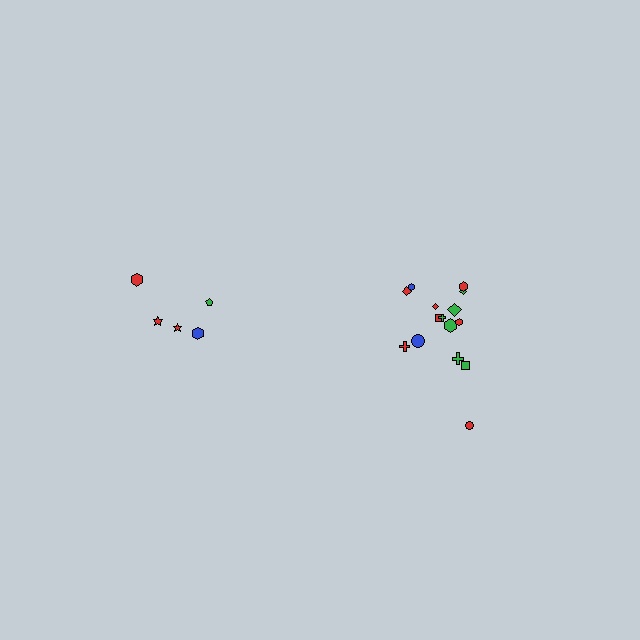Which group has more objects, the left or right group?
The right group.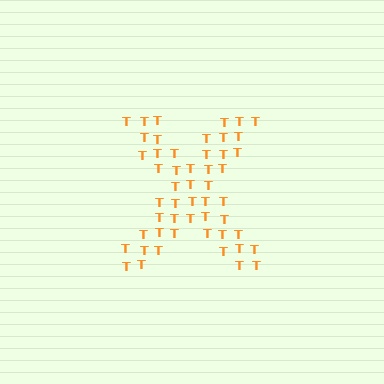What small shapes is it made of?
It is made of small letter T's.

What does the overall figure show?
The overall figure shows the letter X.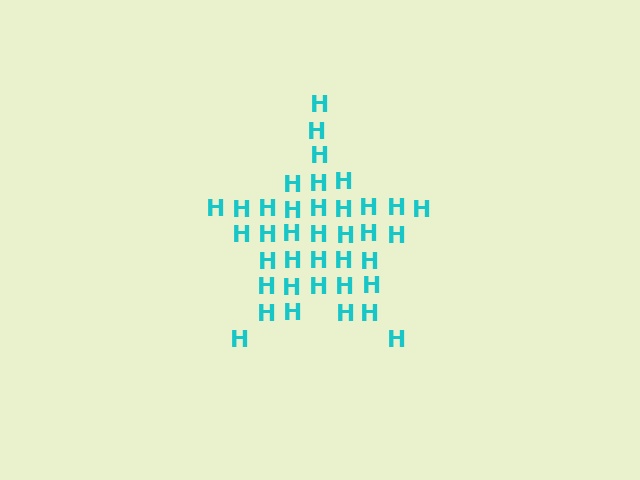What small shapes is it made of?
It is made of small letter H's.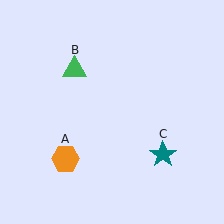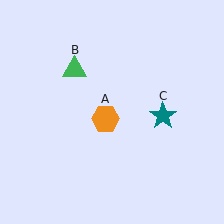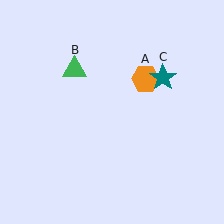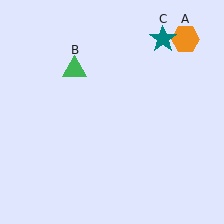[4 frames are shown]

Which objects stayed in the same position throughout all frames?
Green triangle (object B) remained stationary.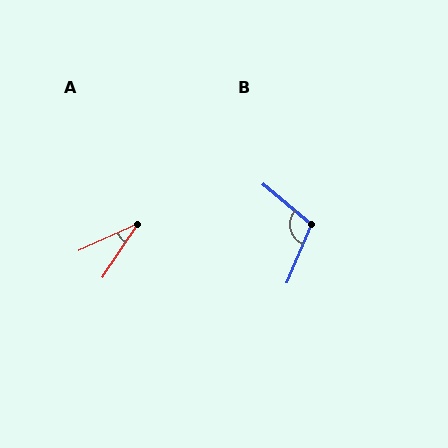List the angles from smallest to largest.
A (32°), B (107°).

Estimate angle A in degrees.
Approximately 32 degrees.